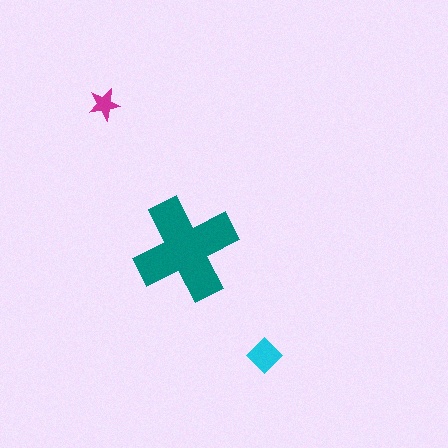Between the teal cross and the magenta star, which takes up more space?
The teal cross.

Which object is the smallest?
The magenta star.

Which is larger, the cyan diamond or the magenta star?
The cyan diamond.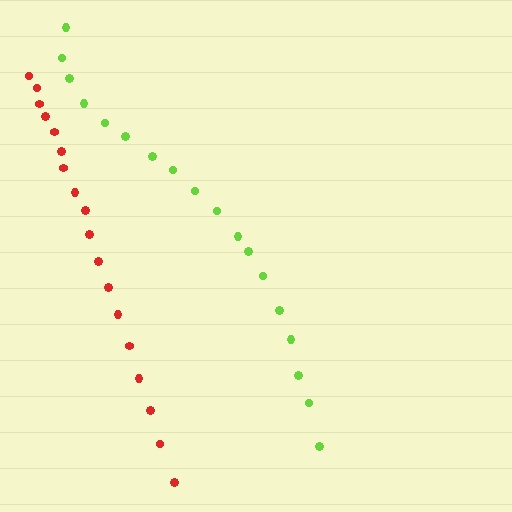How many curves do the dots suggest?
There are 2 distinct paths.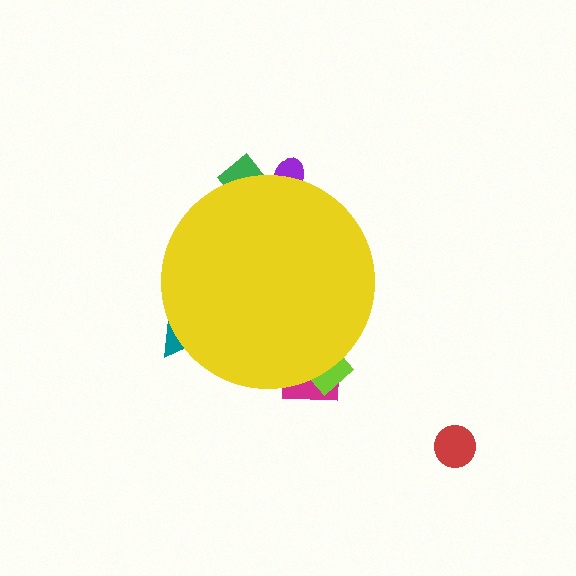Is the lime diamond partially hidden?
Yes, the lime diamond is partially hidden behind the yellow circle.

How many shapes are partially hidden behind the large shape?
5 shapes are partially hidden.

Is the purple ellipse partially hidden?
Yes, the purple ellipse is partially hidden behind the yellow circle.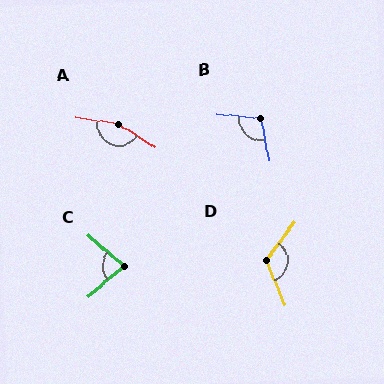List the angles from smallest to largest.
C (80°), B (106°), D (120°), A (155°).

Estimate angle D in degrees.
Approximately 120 degrees.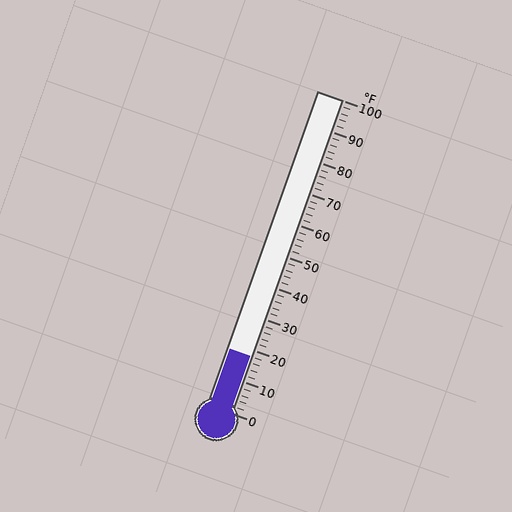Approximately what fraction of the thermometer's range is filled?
The thermometer is filled to approximately 20% of its range.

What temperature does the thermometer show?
The thermometer shows approximately 18°F.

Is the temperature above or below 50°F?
The temperature is below 50°F.